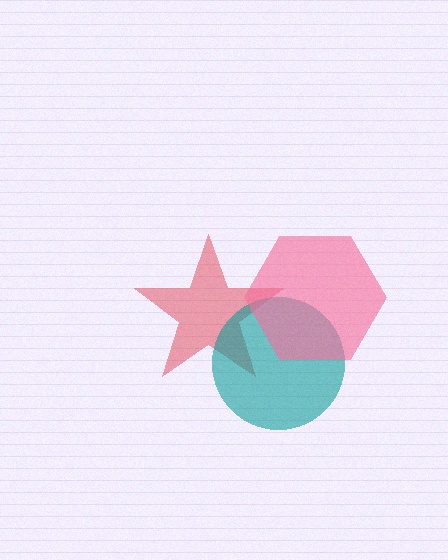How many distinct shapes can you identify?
There are 3 distinct shapes: a red star, a teal circle, a pink hexagon.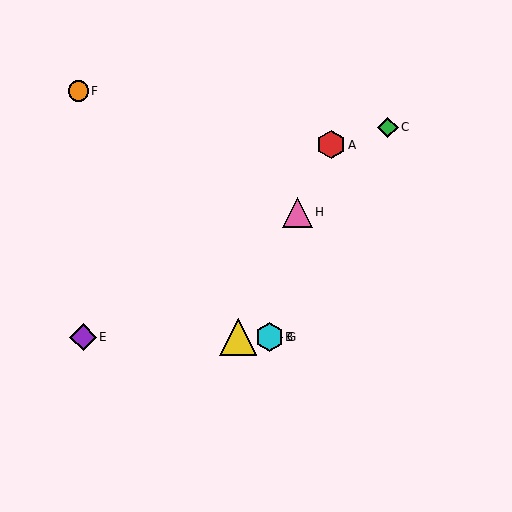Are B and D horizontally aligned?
Yes, both are at y≈337.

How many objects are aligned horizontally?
4 objects (B, D, E, G) are aligned horizontally.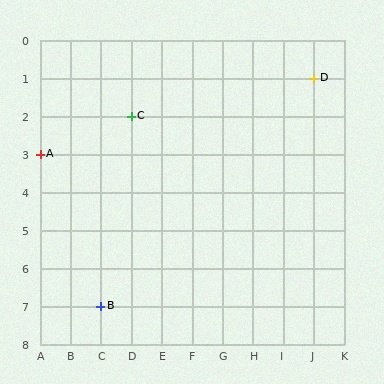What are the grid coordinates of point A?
Point A is at grid coordinates (A, 3).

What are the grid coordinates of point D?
Point D is at grid coordinates (J, 1).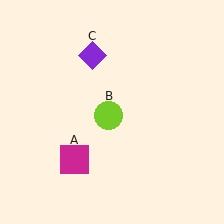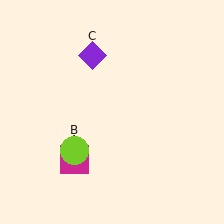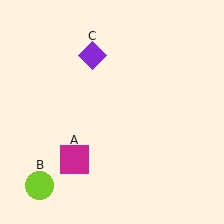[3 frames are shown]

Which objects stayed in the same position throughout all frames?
Magenta square (object A) and purple diamond (object C) remained stationary.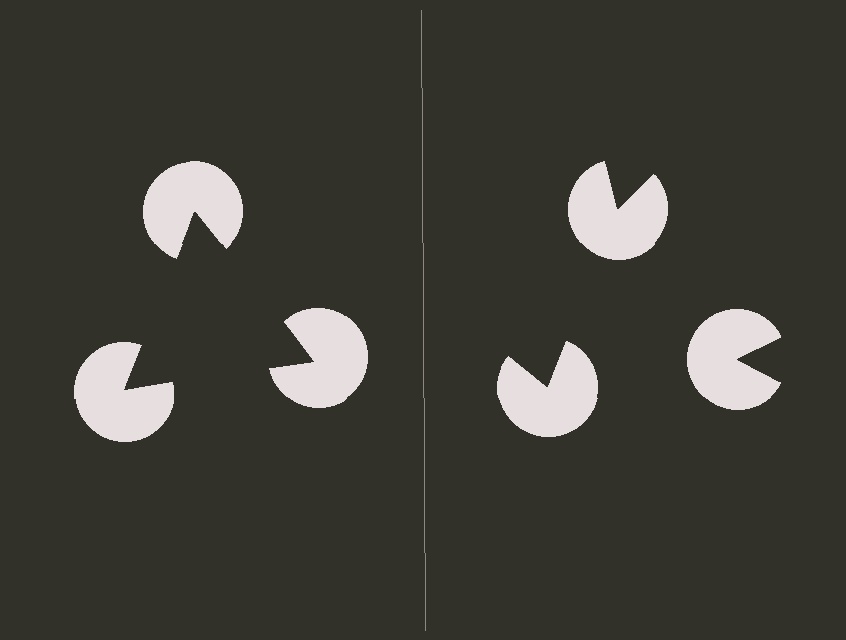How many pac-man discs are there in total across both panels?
6 — 3 on each side.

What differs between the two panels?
The pac-man discs are positioned identically on both sides; only the wedge orientations differ. On the left they align to a triangle; on the right they are misaligned.